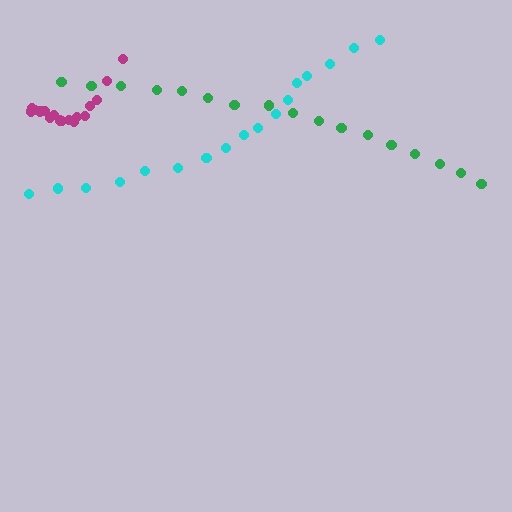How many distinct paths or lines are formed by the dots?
There are 3 distinct paths.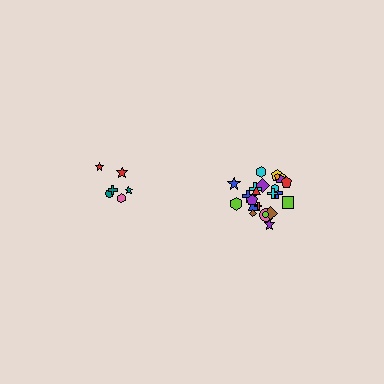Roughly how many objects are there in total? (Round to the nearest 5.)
Roughly 30 objects in total.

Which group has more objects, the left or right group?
The right group.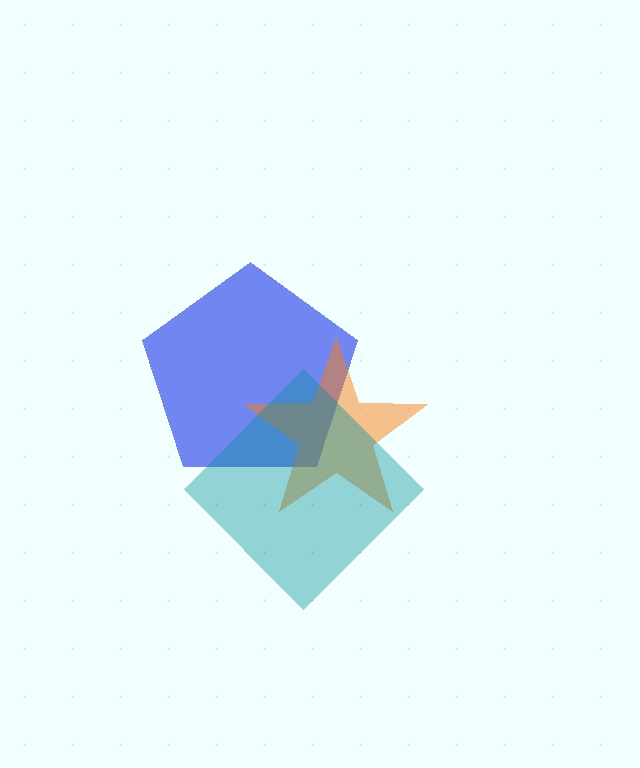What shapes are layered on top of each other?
The layered shapes are: a blue pentagon, an orange star, a teal diamond.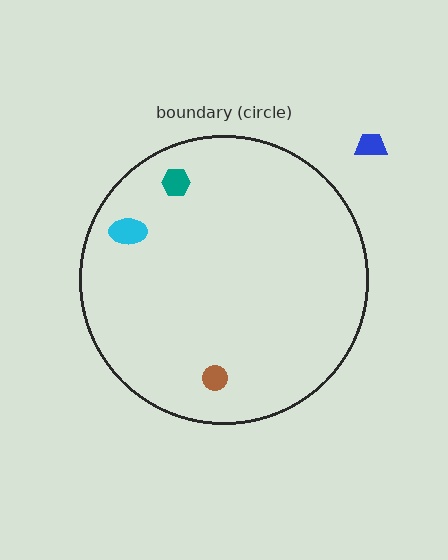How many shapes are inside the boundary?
3 inside, 1 outside.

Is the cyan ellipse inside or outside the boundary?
Inside.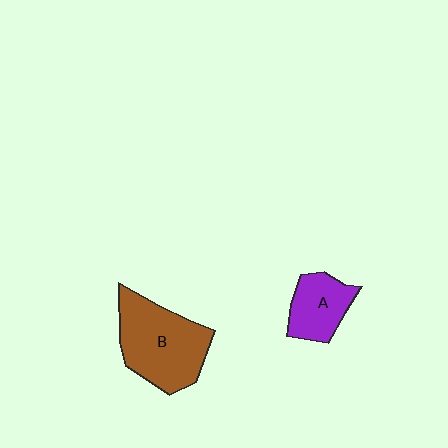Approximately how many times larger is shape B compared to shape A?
Approximately 1.9 times.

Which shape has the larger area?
Shape B (brown).